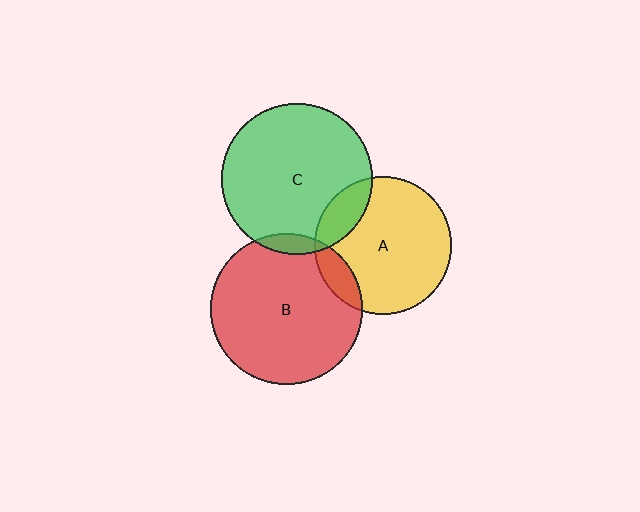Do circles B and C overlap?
Yes.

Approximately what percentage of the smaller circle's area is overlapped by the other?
Approximately 5%.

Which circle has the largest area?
Circle B (red).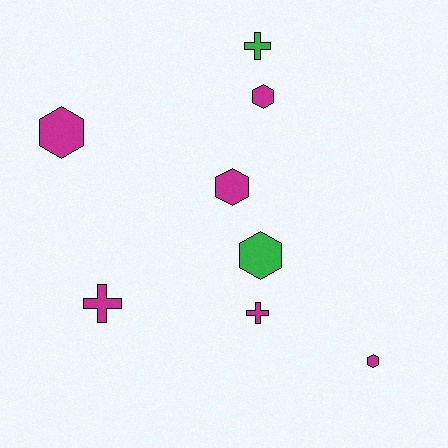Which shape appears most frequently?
Hexagon, with 5 objects.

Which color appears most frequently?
Magenta, with 6 objects.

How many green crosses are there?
There is 1 green cross.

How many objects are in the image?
There are 8 objects.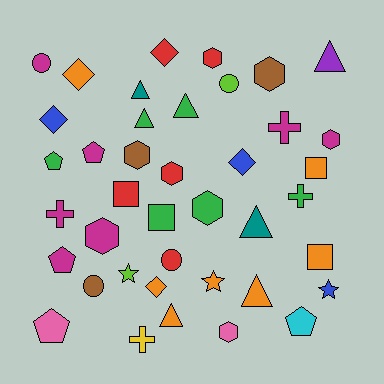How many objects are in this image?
There are 40 objects.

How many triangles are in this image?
There are 7 triangles.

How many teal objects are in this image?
There are 2 teal objects.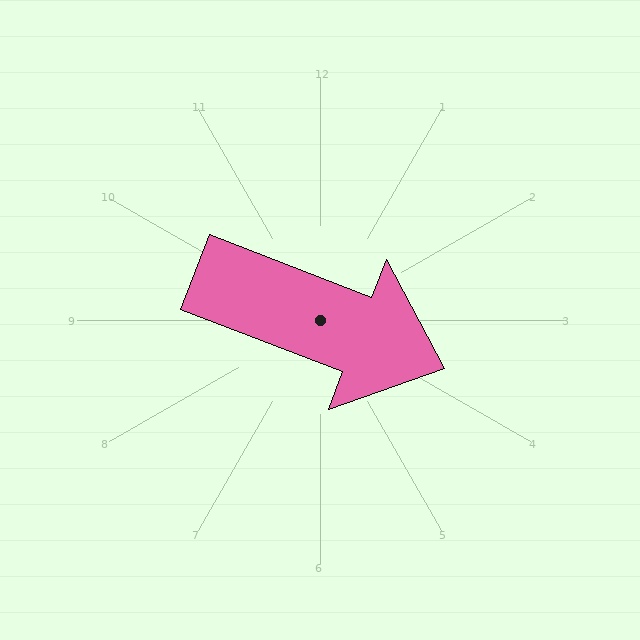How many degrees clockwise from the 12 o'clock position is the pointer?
Approximately 111 degrees.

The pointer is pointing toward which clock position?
Roughly 4 o'clock.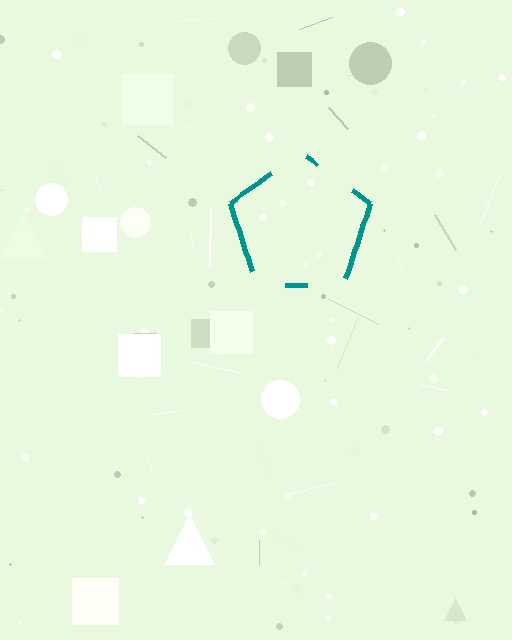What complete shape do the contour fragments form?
The contour fragments form a pentagon.